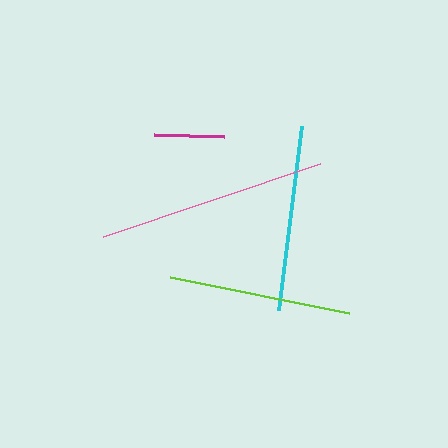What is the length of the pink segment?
The pink segment is approximately 228 pixels long.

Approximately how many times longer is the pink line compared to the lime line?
The pink line is approximately 1.2 times the length of the lime line.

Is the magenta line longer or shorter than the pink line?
The pink line is longer than the magenta line.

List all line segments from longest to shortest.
From longest to shortest: pink, cyan, lime, magenta.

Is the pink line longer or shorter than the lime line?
The pink line is longer than the lime line.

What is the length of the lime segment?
The lime segment is approximately 183 pixels long.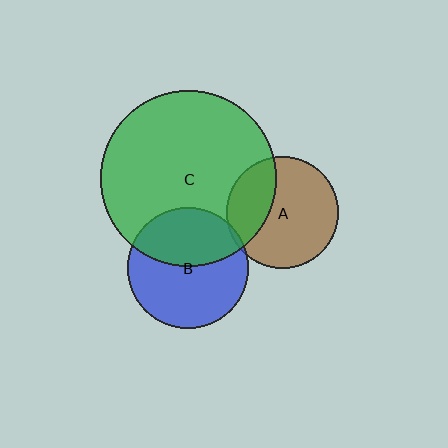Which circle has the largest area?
Circle C (green).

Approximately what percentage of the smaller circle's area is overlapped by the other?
Approximately 40%.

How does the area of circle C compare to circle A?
Approximately 2.5 times.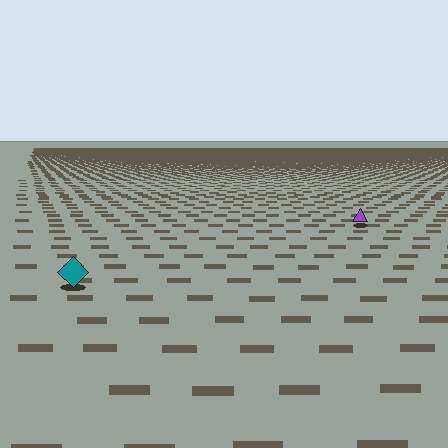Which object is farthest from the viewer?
The purple triangle is farthest from the viewer. It appears smaller and the ground texture around it is denser.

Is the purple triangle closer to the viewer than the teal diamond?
No. The teal diamond is closer — you can tell from the texture gradient: the ground texture is coarser near it.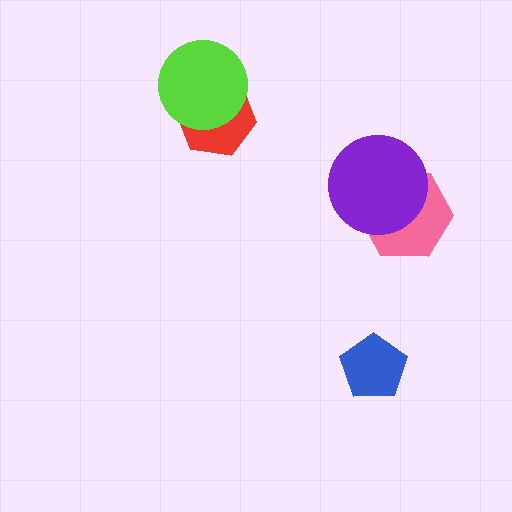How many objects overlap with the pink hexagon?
1 object overlaps with the pink hexagon.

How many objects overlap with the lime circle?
1 object overlaps with the lime circle.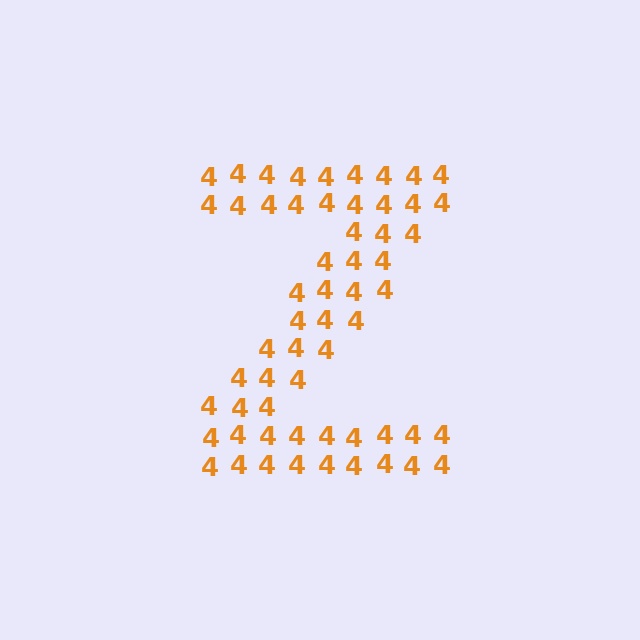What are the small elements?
The small elements are digit 4's.